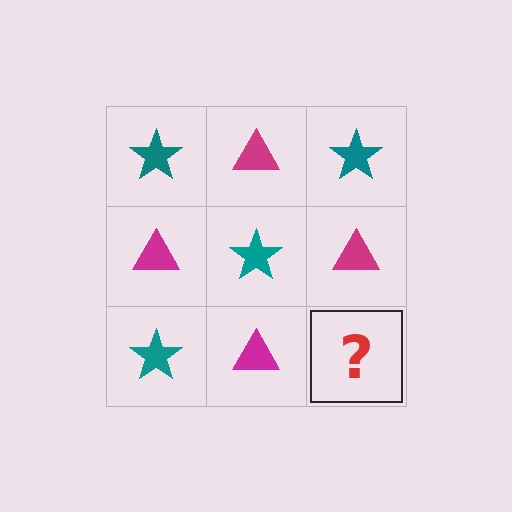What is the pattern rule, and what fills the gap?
The rule is that it alternates teal star and magenta triangle in a checkerboard pattern. The gap should be filled with a teal star.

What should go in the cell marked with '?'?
The missing cell should contain a teal star.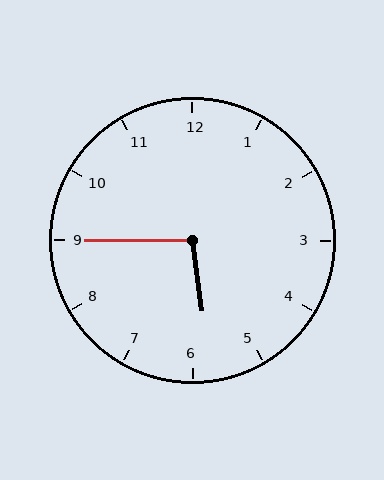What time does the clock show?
5:45.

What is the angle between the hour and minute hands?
Approximately 98 degrees.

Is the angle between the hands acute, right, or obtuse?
It is obtuse.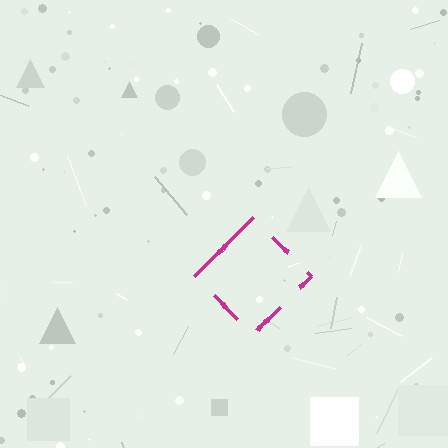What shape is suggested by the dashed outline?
The dashed outline suggests a diamond.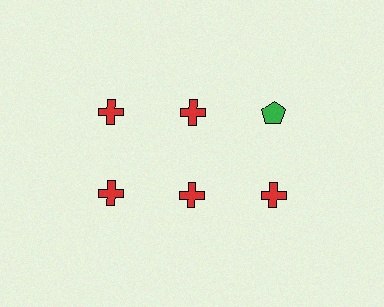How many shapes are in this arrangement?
There are 6 shapes arranged in a grid pattern.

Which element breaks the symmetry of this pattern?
The green pentagon in the top row, center column breaks the symmetry. All other shapes are red crosses.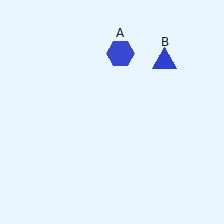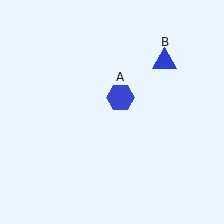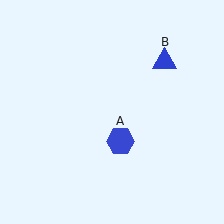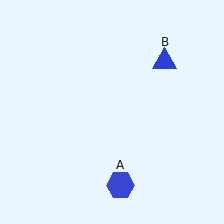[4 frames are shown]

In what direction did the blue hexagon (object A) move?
The blue hexagon (object A) moved down.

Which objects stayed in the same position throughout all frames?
Blue triangle (object B) remained stationary.